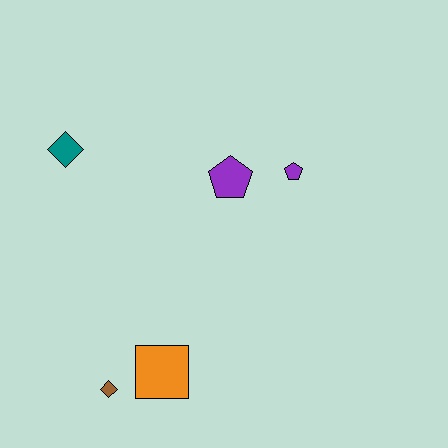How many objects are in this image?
There are 5 objects.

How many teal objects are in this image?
There is 1 teal object.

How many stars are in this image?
There are no stars.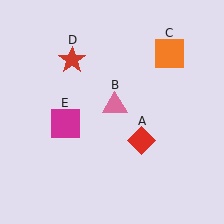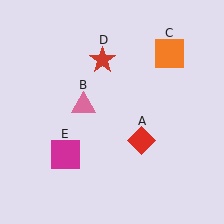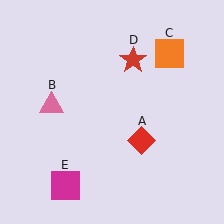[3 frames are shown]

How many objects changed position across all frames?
3 objects changed position: pink triangle (object B), red star (object D), magenta square (object E).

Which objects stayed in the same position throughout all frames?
Red diamond (object A) and orange square (object C) remained stationary.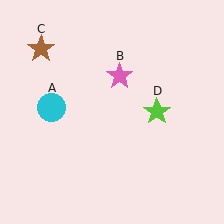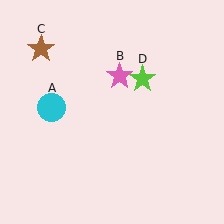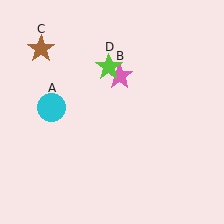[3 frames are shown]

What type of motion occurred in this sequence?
The lime star (object D) rotated counterclockwise around the center of the scene.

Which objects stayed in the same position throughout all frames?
Cyan circle (object A) and pink star (object B) and brown star (object C) remained stationary.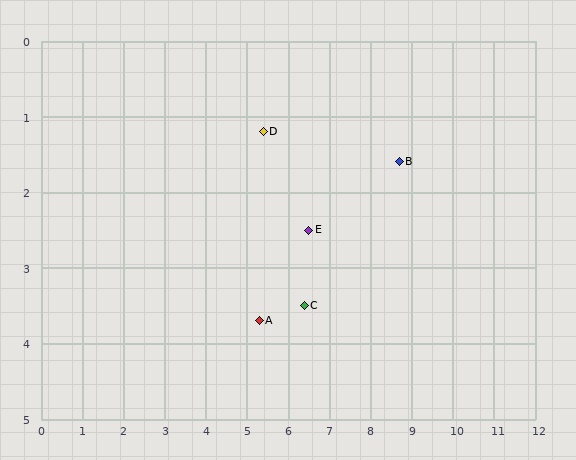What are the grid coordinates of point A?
Point A is at approximately (5.3, 3.7).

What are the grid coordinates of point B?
Point B is at approximately (8.7, 1.6).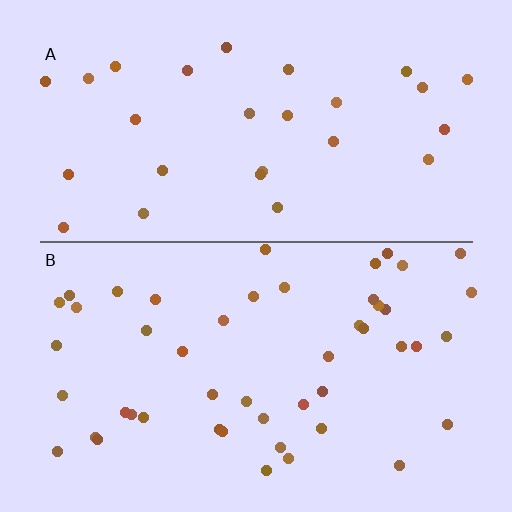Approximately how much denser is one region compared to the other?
Approximately 1.7× — region B over region A.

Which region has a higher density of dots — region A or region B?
B (the bottom).